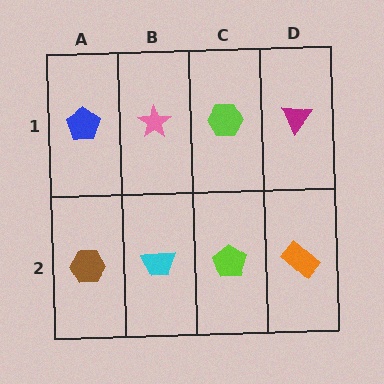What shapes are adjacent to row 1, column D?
An orange rectangle (row 2, column D), a lime hexagon (row 1, column C).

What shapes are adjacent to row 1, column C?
A lime pentagon (row 2, column C), a pink star (row 1, column B), a magenta triangle (row 1, column D).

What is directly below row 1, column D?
An orange rectangle.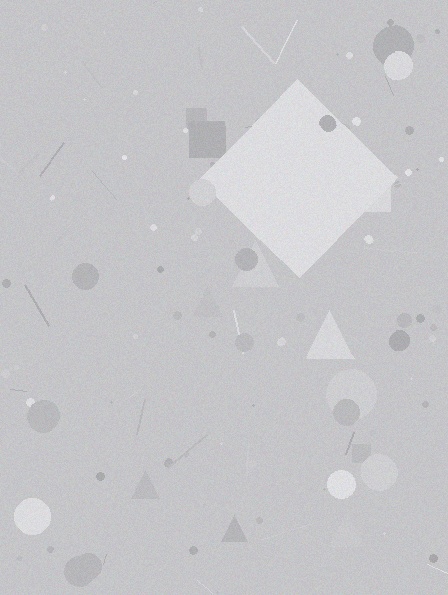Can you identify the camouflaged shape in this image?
The camouflaged shape is a diamond.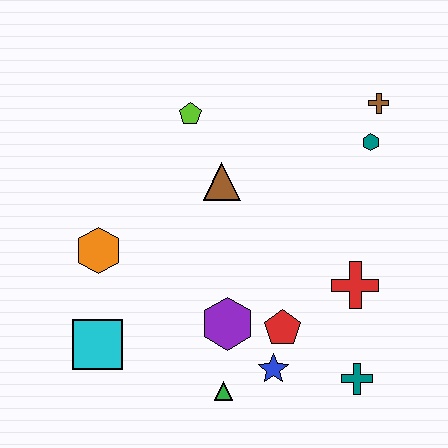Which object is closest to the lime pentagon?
The brown triangle is closest to the lime pentagon.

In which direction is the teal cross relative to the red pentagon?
The teal cross is to the right of the red pentagon.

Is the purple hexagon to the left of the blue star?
Yes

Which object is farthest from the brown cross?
The cyan square is farthest from the brown cross.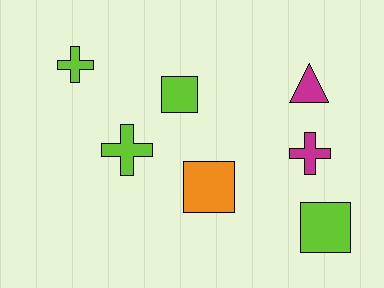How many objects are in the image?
There are 7 objects.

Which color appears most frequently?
Lime, with 4 objects.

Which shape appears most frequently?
Cross, with 3 objects.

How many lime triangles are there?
There are no lime triangles.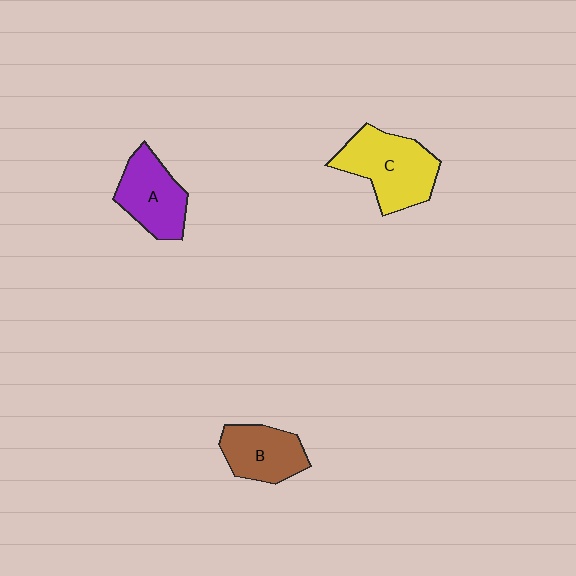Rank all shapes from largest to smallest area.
From largest to smallest: C (yellow), A (purple), B (brown).